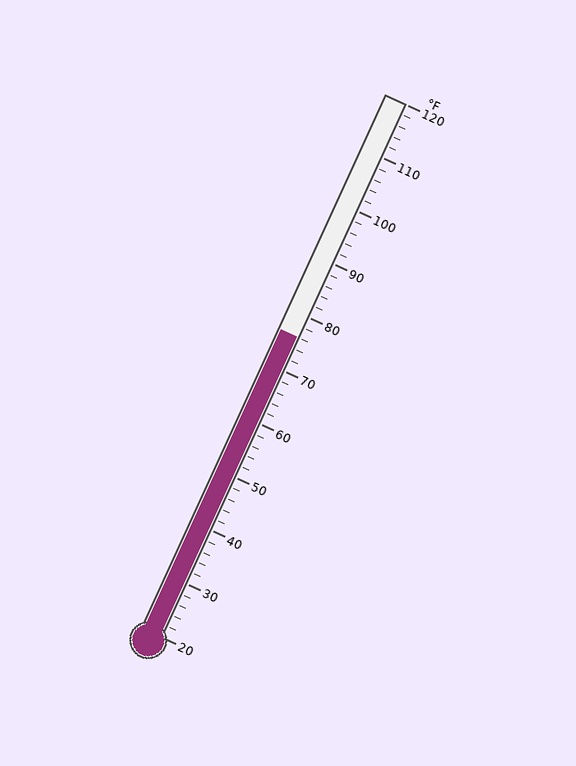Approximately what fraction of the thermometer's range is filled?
The thermometer is filled to approximately 55% of its range.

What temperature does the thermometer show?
The thermometer shows approximately 76°F.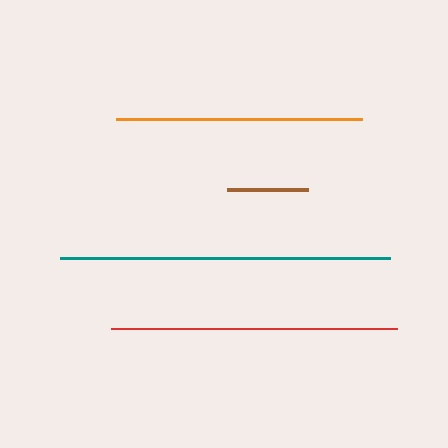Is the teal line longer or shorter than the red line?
The teal line is longer than the red line.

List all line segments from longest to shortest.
From longest to shortest: teal, red, orange, brown.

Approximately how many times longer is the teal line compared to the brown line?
The teal line is approximately 4.1 times the length of the brown line.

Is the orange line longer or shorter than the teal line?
The teal line is longer than the orange line.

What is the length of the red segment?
The red segment is approximately 287 pixels long.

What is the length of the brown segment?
The brown segment is approximately 81 pixels long.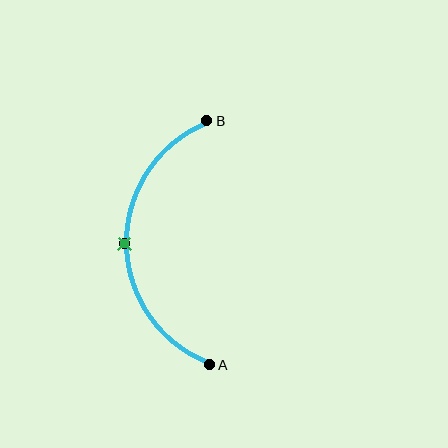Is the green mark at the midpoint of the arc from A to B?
Yes. The green mark lies on the arc at equal arc-length from both A and B — it is the arc midpoint.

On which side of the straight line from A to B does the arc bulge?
The arc bulges to the left of the straight line connecting A and B.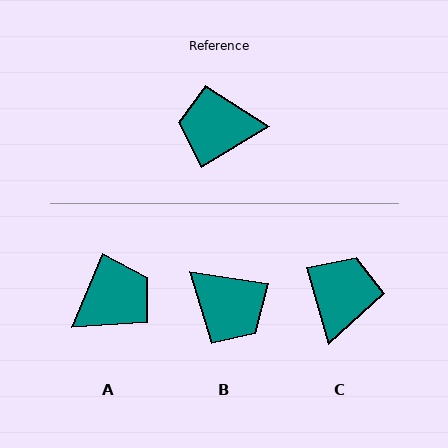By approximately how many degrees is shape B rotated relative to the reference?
Approximately 139 degrees counter-clockwise.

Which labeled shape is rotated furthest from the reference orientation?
A, about 144 degrees away.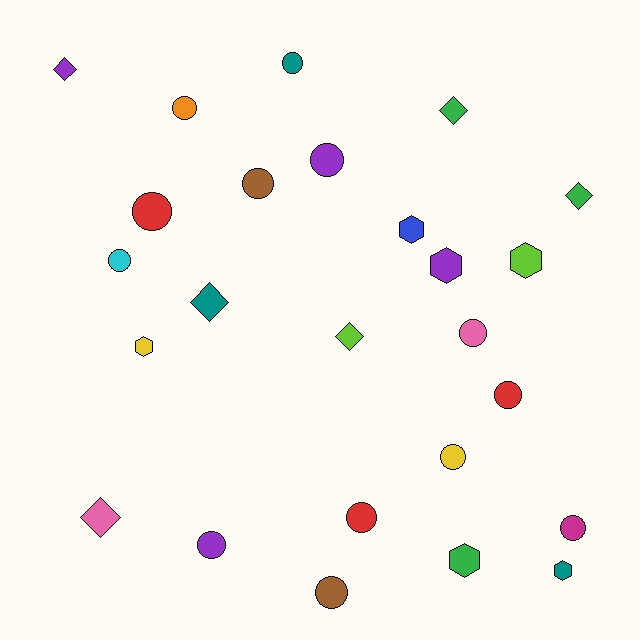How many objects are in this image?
There are 25 objects.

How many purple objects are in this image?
There are 4 purple objects.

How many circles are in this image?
There are 13 circles.